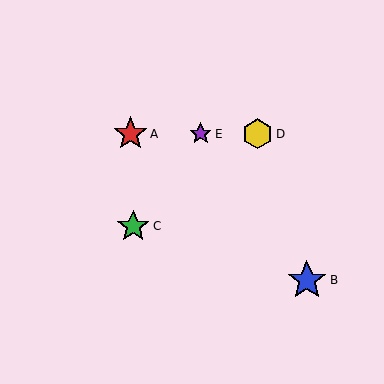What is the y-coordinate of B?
Object B is at y≈280.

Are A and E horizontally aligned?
Yes, both are at y≈134.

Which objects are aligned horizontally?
Objects A, D, E are aligned horizontally.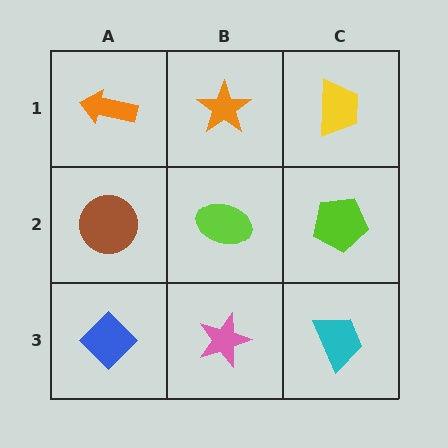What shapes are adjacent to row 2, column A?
An orange arrow (row 1, column A), a blue diamond (row 3, column A), a lime ellipse (row 2, column B).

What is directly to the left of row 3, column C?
A pink star.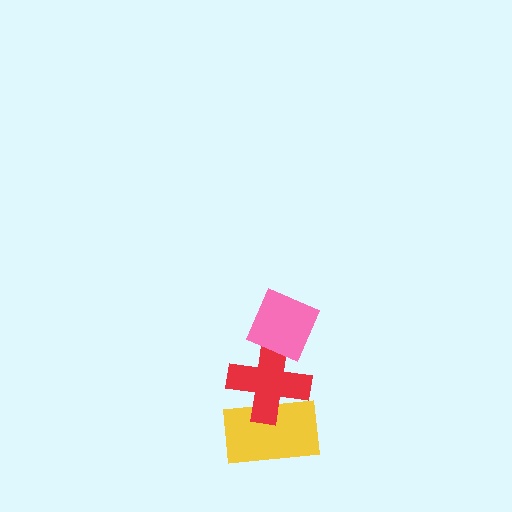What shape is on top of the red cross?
The pink diamond is on top of the red cross.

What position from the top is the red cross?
The red cross is 2nd from the top.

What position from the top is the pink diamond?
The pink diamond is 1st from the top.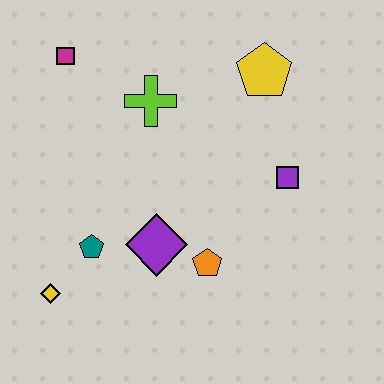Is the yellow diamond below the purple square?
Yes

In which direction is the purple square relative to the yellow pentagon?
The purple square is below the yellow pentagon.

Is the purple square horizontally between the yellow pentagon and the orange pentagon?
No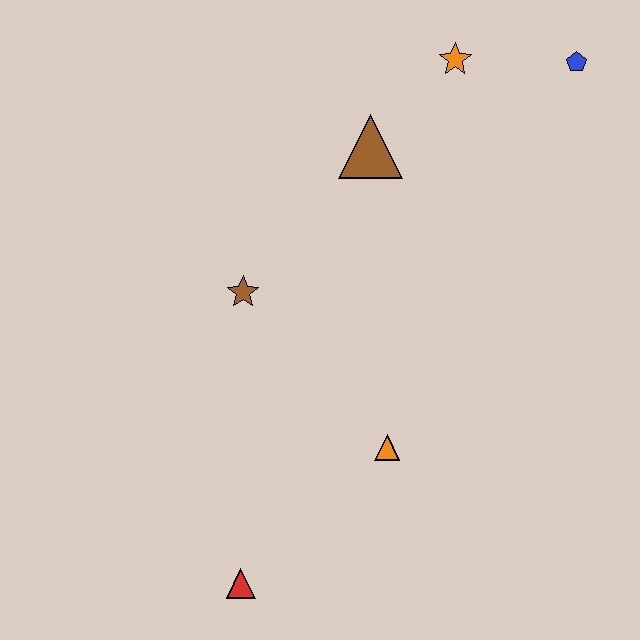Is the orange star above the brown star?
Yes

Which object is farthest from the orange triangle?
The blue pentagon is farthest from the orange triangle.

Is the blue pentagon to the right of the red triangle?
Yes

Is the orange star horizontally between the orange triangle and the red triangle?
No